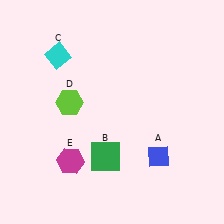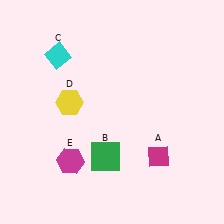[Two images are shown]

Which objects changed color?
A changed from blue to magenta. D changed from lime to yellow.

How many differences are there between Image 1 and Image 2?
There are 2 differences between the two images.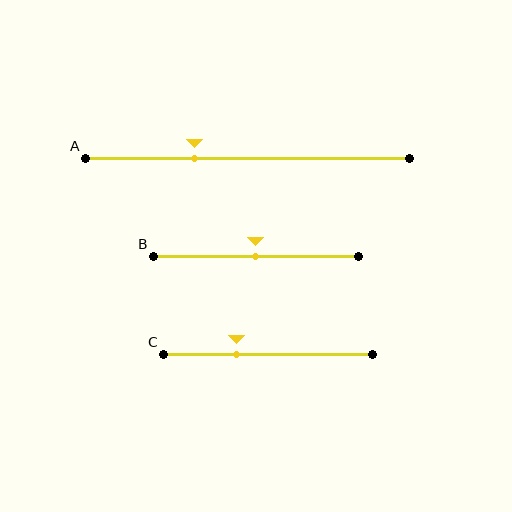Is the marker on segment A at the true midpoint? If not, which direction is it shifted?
No, the marker on segment A is shifted to the left by about 16% of the segment length.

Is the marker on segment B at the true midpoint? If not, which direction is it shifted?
Yes, the marker on segment B is at the true midpoint.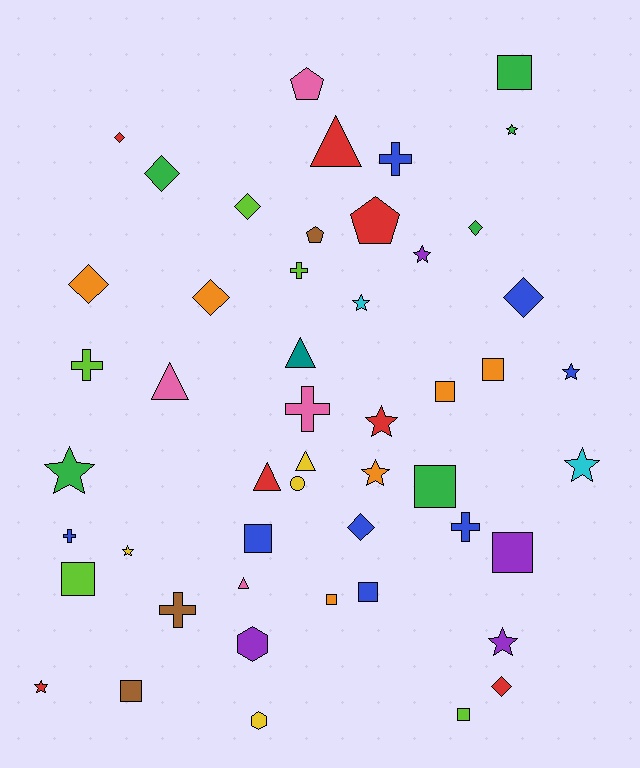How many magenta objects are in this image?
There are no magenta objects.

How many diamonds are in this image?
There are 9 diamonds.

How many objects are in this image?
There are 50 objects.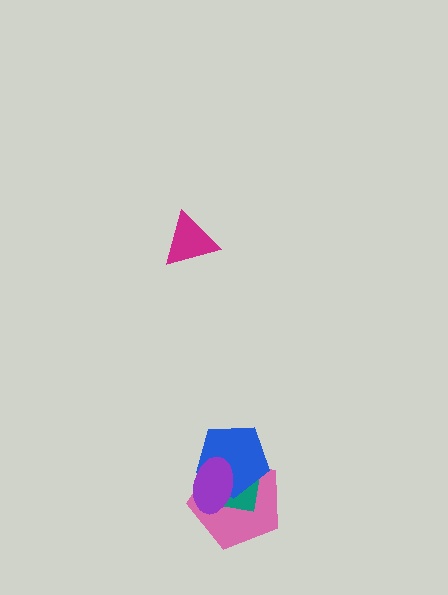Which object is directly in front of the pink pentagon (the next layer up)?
The teal square is directly in front of the pink pentagon.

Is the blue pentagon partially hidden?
Yes, it is partially covered by another shape.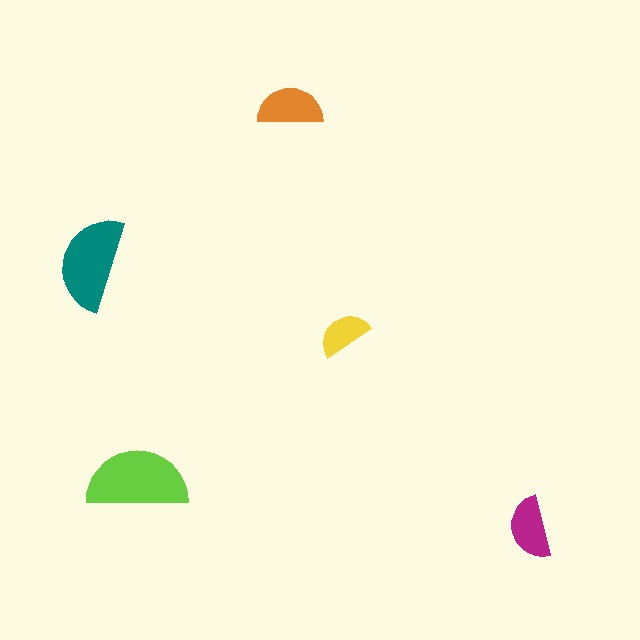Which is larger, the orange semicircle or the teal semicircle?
The teal one.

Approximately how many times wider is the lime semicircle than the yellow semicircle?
About 2 times wider.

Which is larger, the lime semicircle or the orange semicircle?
The lime one.